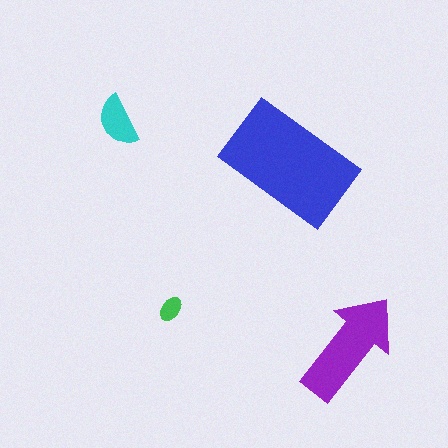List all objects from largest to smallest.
The blue rectangle, the purple arrow, the cyan semicircle, the green ellipse.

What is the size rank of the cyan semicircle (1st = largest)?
3rd.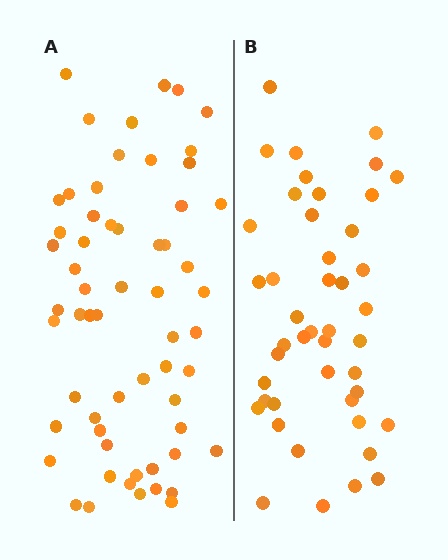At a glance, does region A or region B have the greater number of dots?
Region A (the left region) has more dots.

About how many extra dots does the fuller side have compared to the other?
Region A has approximately 15 more dots than region B.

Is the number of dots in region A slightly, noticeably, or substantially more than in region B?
Region A has noticeably more, but not dramatically so. The ratio is roughly 1.3 to 1.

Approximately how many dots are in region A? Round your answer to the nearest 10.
About 60 dots.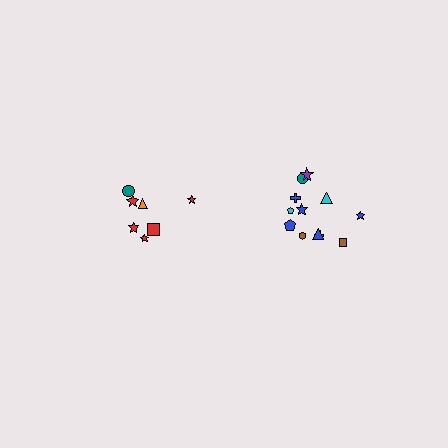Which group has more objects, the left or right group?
The right group.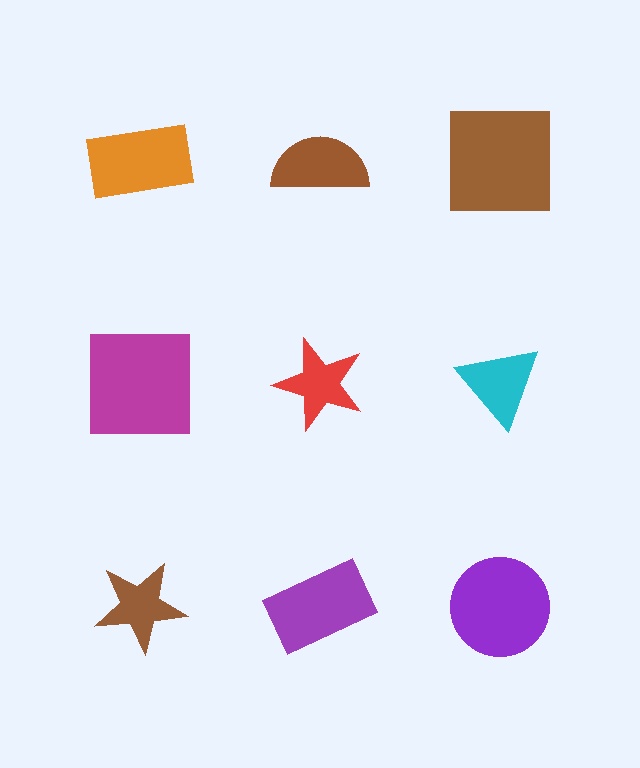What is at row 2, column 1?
A magenta square.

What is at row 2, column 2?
A red star.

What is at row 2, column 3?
A cyan triangle.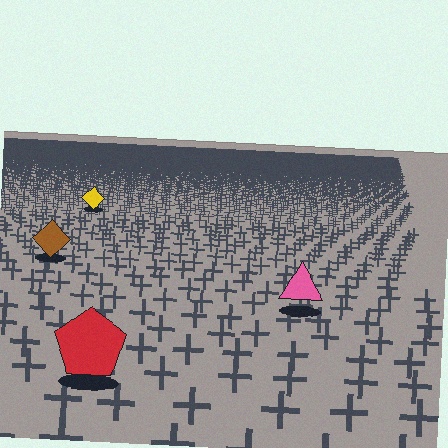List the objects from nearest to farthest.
From nearest to farthest: the red pentagon, the pink triangle, the brown diamond, the yellow diamond.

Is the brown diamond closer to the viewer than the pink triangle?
No. The pink triangle is closer — you can tell from the texture gradient: the ground texture is coarser near it.